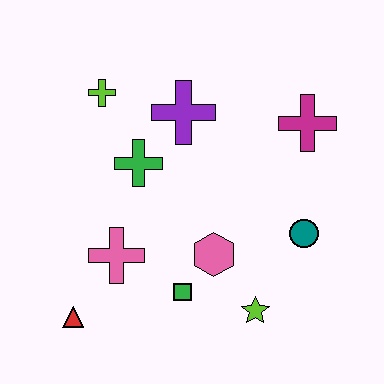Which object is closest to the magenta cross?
The teal circle is closest to the magenta cross.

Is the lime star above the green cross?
No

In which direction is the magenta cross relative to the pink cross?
The magenta cross is to the right of the pink cross.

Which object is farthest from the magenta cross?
The red triangle is farthest from the magenta cross.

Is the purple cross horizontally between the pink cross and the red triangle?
No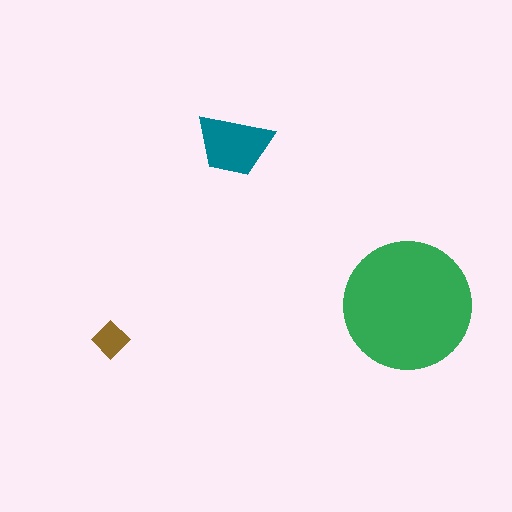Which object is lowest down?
The brown diamond is bottommost.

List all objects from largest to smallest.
The green circle, the teal trapezoid, the brown diamond.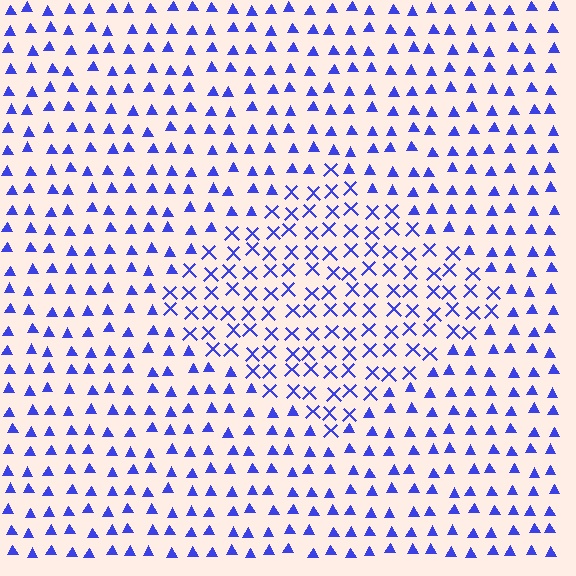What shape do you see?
I see a diamond.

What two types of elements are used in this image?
The image uses X marks inside the diamond region and triangles outside it.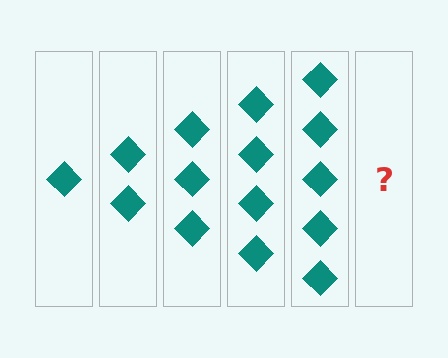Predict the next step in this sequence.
The next step is 6 diamonds.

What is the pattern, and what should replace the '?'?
The pattern is that each step adds one more diamond. The '?' should be 6 diamonds.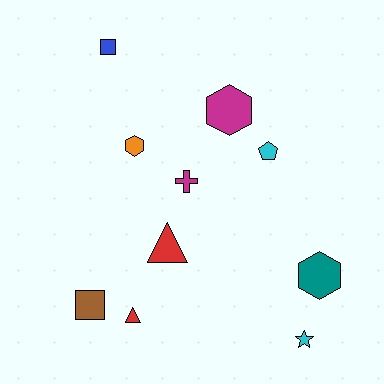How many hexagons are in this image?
There are 3 hexagons.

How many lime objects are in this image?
There are no lime objects.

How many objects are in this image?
There are 10 objects.